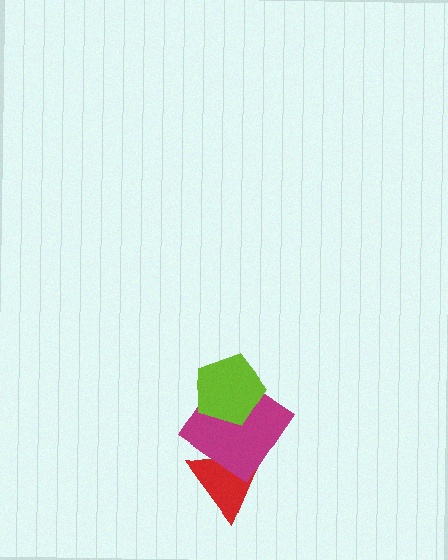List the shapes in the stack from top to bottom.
From top to bottom: the lime pentagon, the magenta diamond, the red triangle.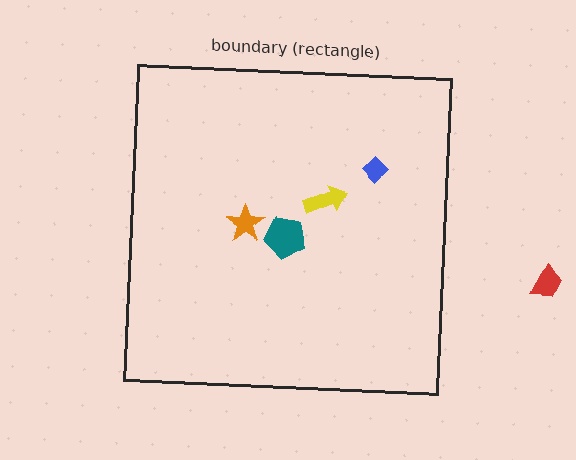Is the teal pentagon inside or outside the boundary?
Inside.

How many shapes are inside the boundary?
4 inside, 1 outside.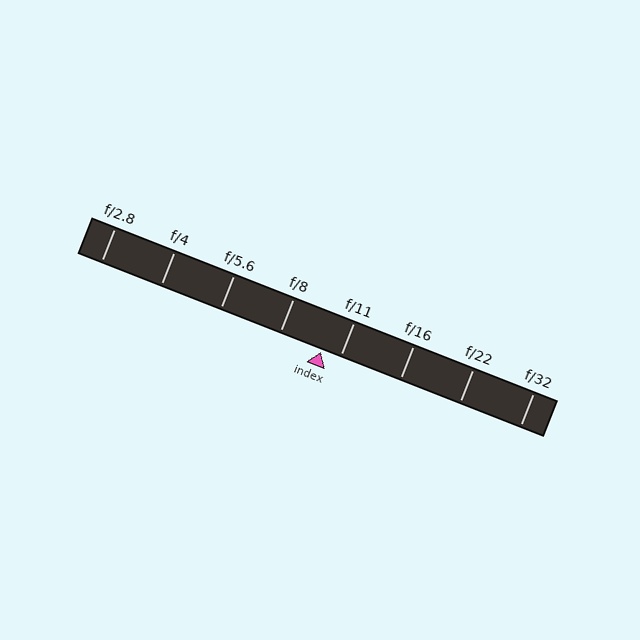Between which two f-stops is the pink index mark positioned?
The index mark is between f/8 and f/11.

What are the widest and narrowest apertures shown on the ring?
The widest aperture shown is f/2.8 and the narrowest is f/32.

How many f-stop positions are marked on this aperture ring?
There are 8 f-stop positions marked.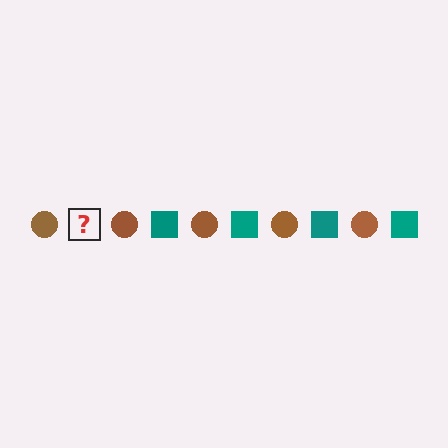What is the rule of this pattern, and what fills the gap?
The rule is that the pattern alternates between brown circle and teal square. The gap should be filled with a teal square.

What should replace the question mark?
The question mark should be replaced with a teal square.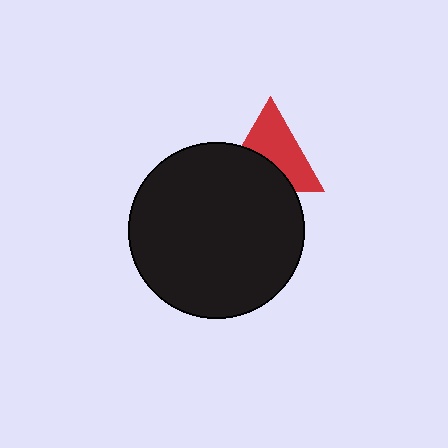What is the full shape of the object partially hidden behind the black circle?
The partially hidden object is a red triangle.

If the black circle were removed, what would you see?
You would see the complete red triangle.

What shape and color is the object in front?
The object in front is a black circle.